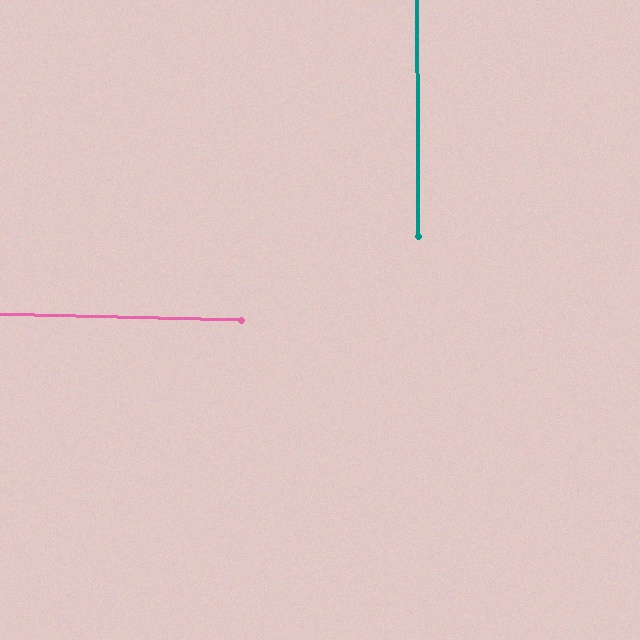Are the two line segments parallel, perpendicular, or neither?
Perpendicular — they meet at approximately 88°.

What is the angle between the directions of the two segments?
Approximately 88 degrees.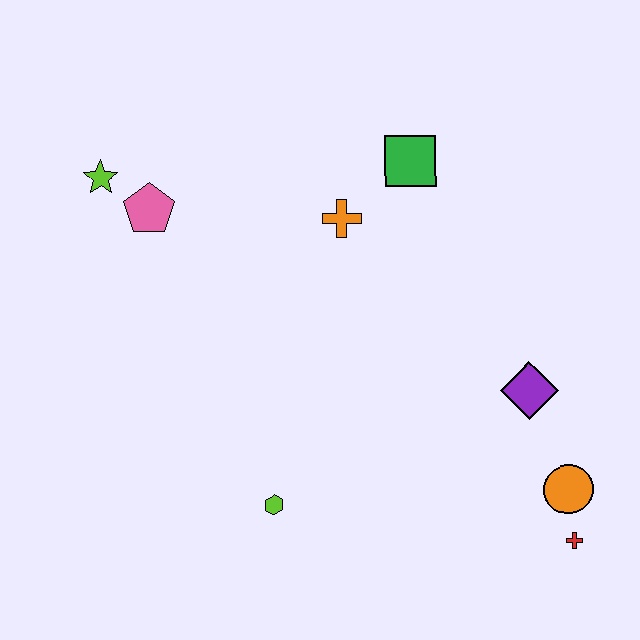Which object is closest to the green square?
The orange cross is closest to the green square.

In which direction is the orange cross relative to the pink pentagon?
The orange cross is to the right of the pink pentagon.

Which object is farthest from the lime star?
The red cross is farthest from the lime star.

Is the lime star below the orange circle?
No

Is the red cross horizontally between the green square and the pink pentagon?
No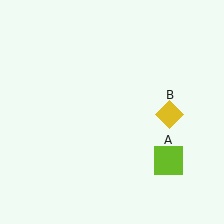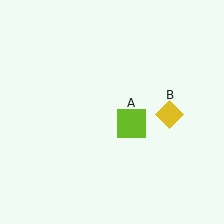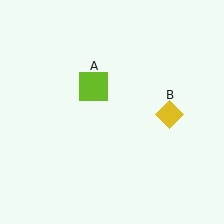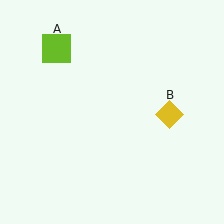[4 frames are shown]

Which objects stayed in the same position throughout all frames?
Yellow diamond (object B) remained stationary.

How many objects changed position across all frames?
1 object changed position: lime square (object A).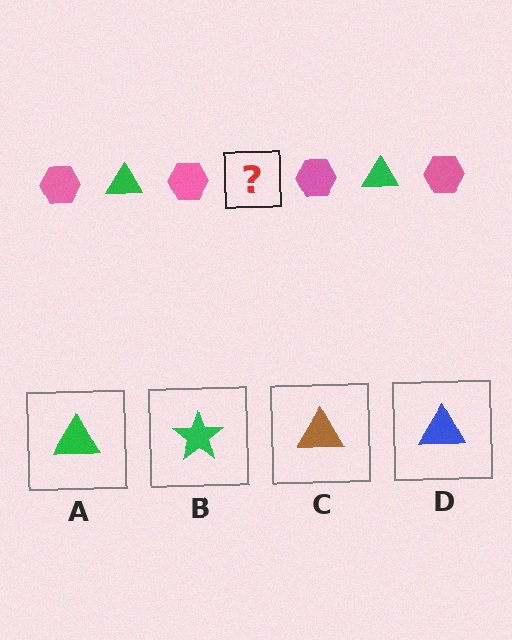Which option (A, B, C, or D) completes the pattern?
A.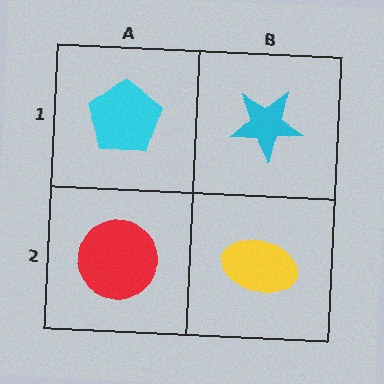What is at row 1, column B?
A cyan star.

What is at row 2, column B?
A yellow ellipse.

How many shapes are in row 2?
2 shapes.